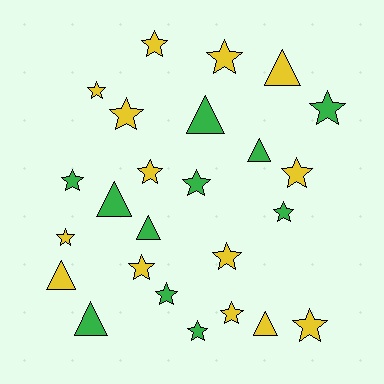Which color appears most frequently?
Yellow, with 14 objects.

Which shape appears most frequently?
Star, with 17 objects.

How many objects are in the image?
There are 25 objects.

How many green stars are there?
There are 6 green stars.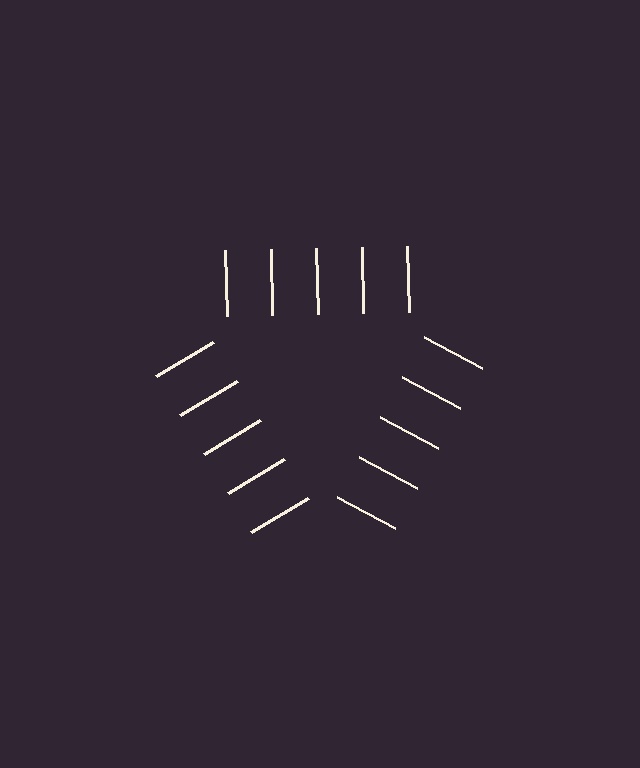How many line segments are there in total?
15 — 5 along each of the 3 edges.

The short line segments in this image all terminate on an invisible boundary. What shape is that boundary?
An illusory triangle — the line segments terminate on its edges but no continuous stroke is drawn.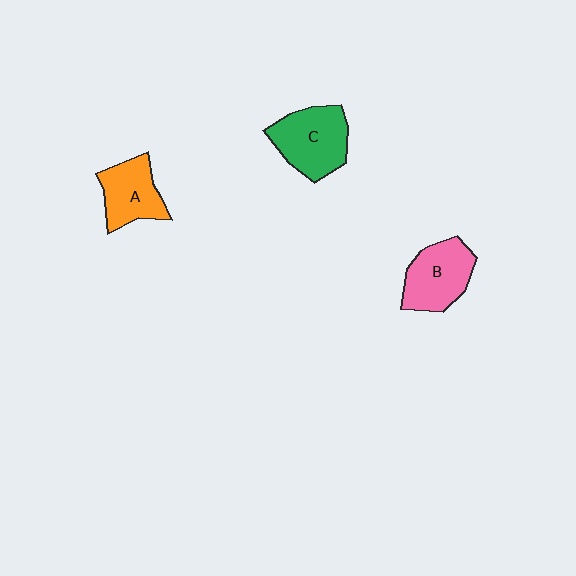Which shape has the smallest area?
Shape A (orange).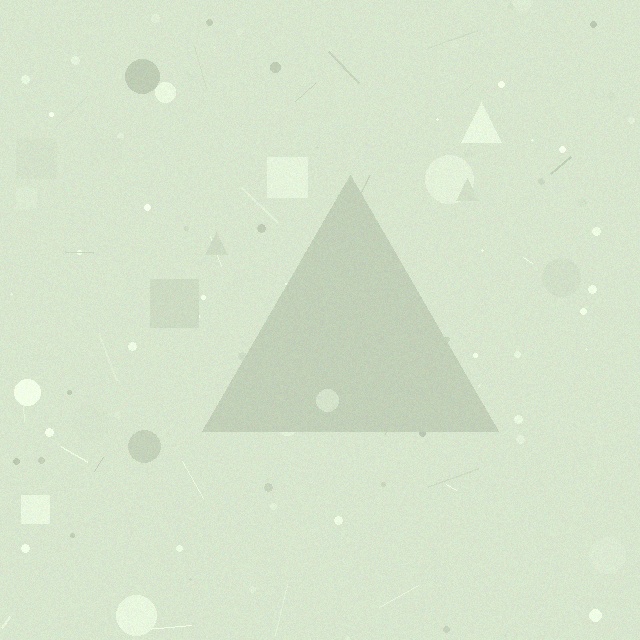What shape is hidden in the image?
A triangle is hidden in the image.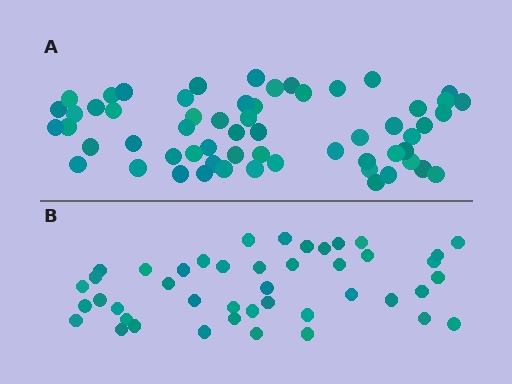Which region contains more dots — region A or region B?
Region A (the top region) has more dots.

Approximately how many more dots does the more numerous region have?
Region A has approximately 15 more dots than region B.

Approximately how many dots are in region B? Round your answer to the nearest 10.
About 40 dots. (The exact count is 44, which rounds to 40.)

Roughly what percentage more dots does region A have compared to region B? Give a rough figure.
About 35% more.